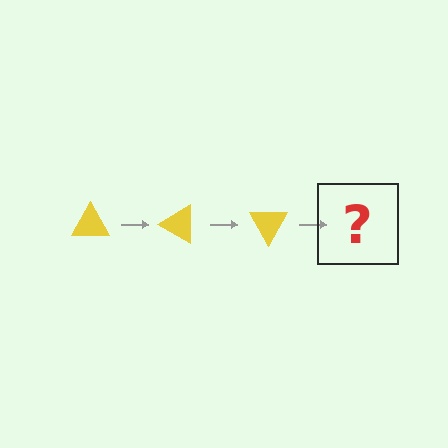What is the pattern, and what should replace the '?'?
The pattern is that the triangle rotates 30 degrees each step. The '?' should be a yellow triangle rotated 90 degrees.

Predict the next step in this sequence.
The next step is a yellow triangle rotated 90 degrees.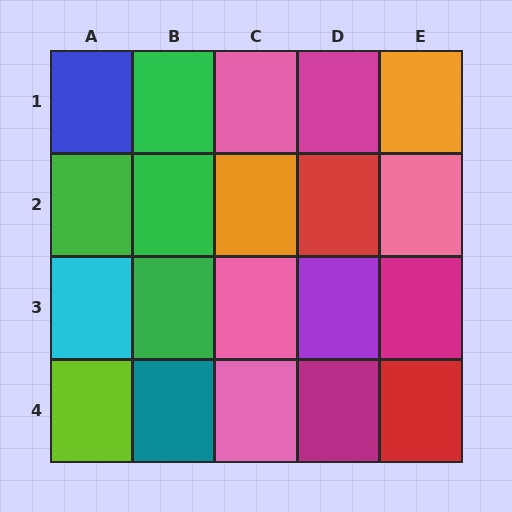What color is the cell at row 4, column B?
Teal.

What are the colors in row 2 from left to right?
Green, green, orange, red, pink.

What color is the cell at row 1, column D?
Magenta.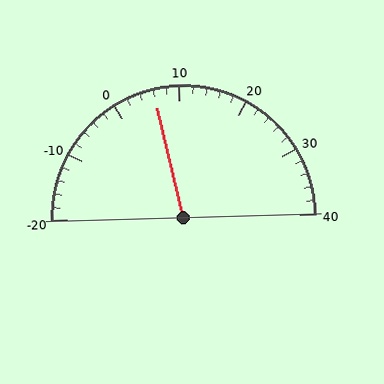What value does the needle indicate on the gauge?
The needle indicates approximately 6.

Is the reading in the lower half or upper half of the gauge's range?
The reading is in the lower half of the range (-20 to 40).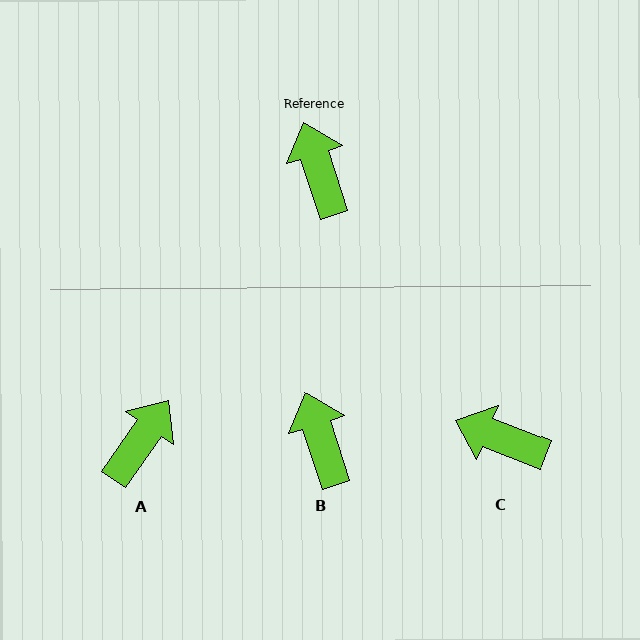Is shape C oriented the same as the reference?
No, it is off by about 51 degrees.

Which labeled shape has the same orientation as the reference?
B.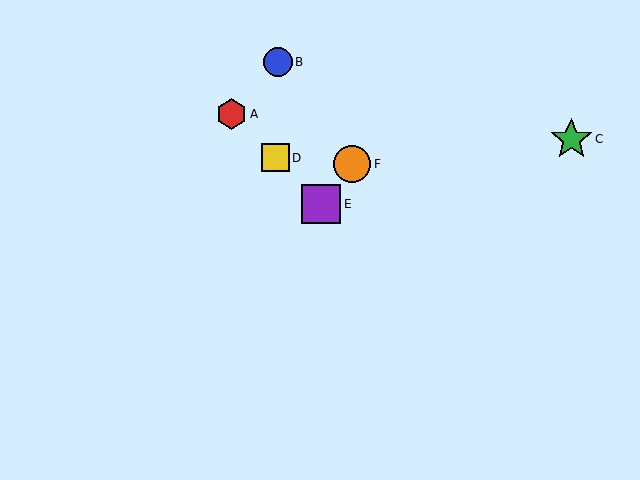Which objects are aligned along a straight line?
Objects A, D, E are aligned along a straight line.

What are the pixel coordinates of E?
Object E is at (321, 204).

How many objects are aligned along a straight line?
3 objects (A, D, E) are aligned along a straight line.